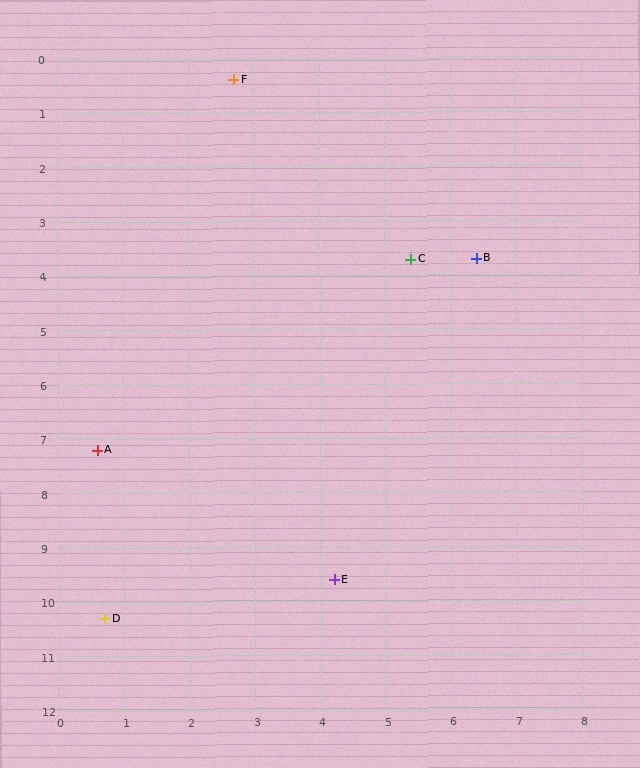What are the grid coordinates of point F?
Point F is at approximately (2.7, 0.4).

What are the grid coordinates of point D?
Point D is at approximately (0.7, 10.3).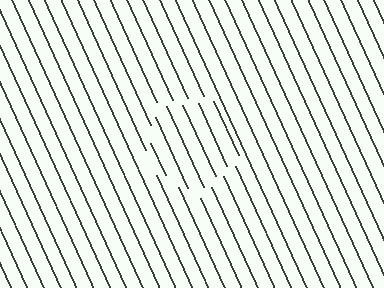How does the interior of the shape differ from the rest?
The interior of the shape contains the same grating, shifted by half a period — the contour is defined by the phase discontinuity where line-ends from the inner and outer gratings abut.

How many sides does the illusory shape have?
5 sides — the line-ends trace a pentagon.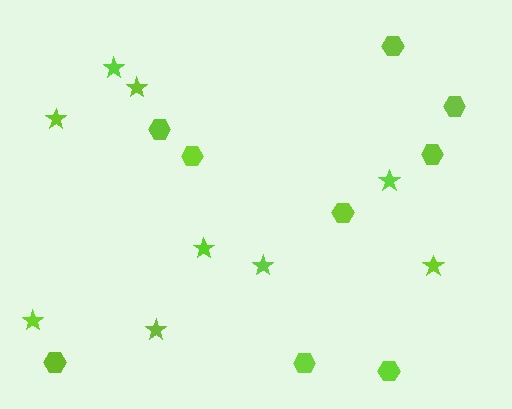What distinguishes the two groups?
There are 2 groups: one group of hexagons (9) and one group of stars (9).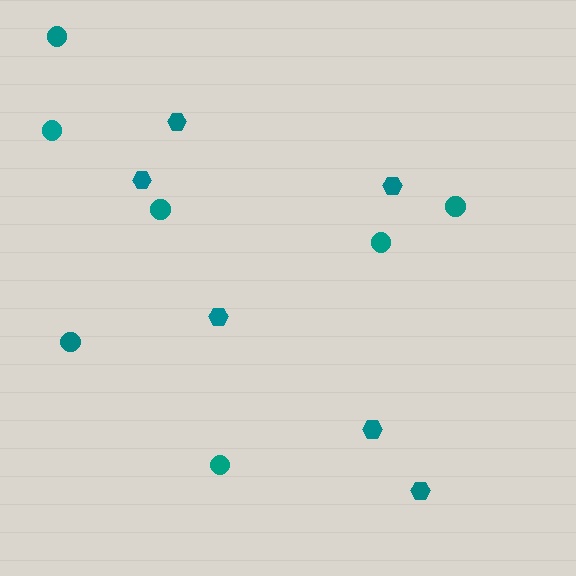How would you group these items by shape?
There are 2 groups: one group of hexagons (6) and one group of circles (7).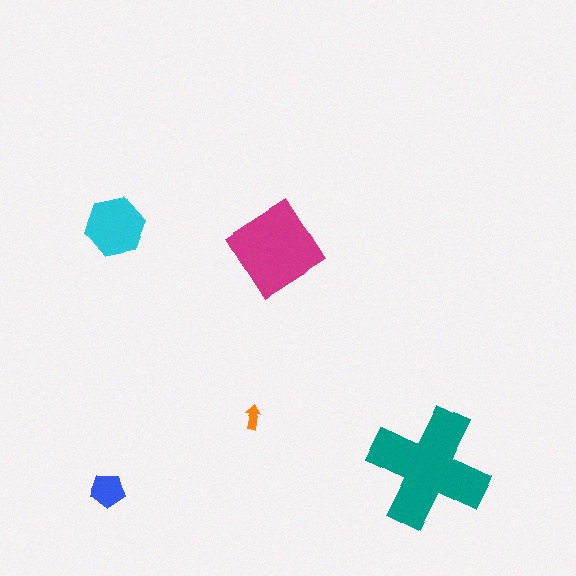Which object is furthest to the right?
The teal cross is rightmost.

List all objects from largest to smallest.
The teal cross, the magenta diamond, the cyan hexagon, the blue pentagon, the orange arrow.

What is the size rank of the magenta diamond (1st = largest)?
2nd.